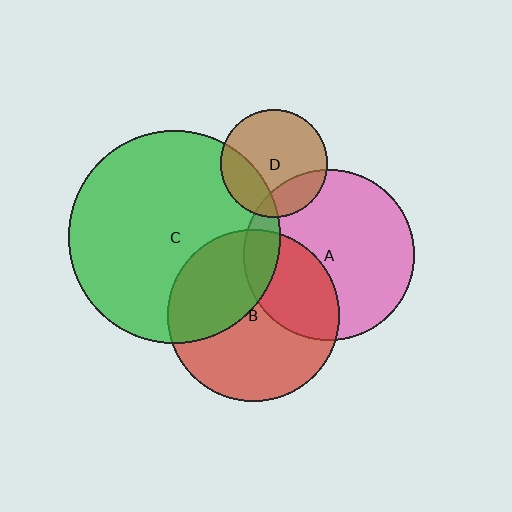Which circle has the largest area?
Circle C (green).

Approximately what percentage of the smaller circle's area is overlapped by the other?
Approximately 10%.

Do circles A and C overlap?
Yes.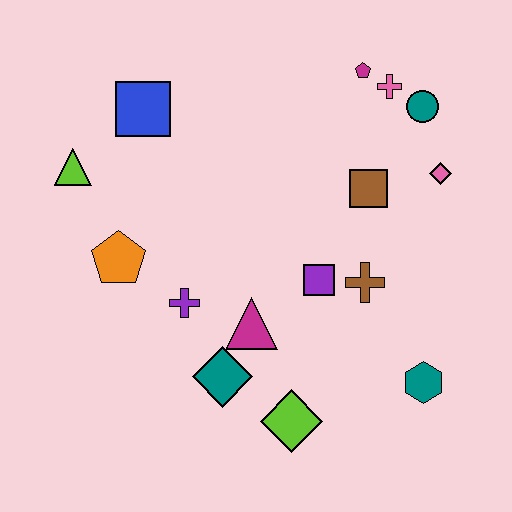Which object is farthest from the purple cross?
The teal circle is farthest from the purple cross.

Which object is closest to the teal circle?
The pink cross is closest to the teal circle.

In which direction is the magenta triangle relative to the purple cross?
The magenta triangle is to the right of the purple cross.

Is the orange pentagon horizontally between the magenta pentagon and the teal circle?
No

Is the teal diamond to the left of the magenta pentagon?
Yes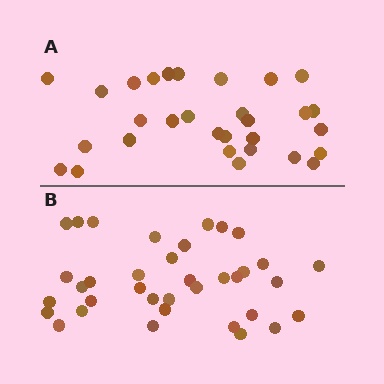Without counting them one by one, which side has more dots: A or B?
Region B (the bottom region) has more dots.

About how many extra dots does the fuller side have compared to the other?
Region B has about 6 more dots than region A.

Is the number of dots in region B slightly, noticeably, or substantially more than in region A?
Region B has only slightly more — the two regions are fairly close. The ratio is roughly 1.2 to 1.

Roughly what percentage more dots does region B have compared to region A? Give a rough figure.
About 20% more.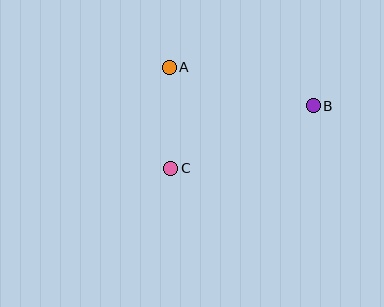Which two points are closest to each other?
Points A and C are closest to each other.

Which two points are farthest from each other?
Points B and C are farthest from each other.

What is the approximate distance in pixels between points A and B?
The distance between A and B is approximately 149 pixels.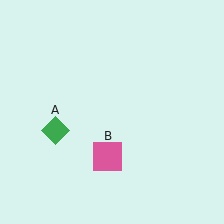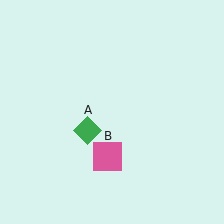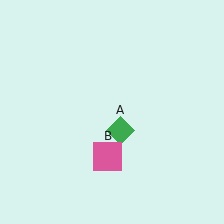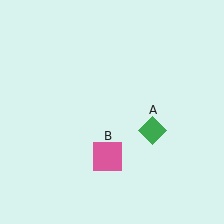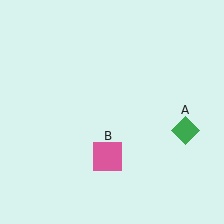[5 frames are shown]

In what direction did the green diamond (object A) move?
The green diamond (object A) moved right.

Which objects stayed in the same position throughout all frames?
Pink square (object B) remained stationary.